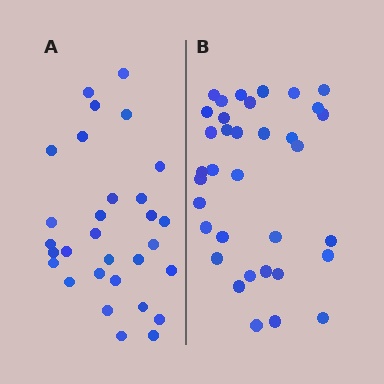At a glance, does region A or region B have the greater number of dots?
Region B (the right region) has more dots.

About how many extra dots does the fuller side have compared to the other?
Region B has about 5 more dots than region A.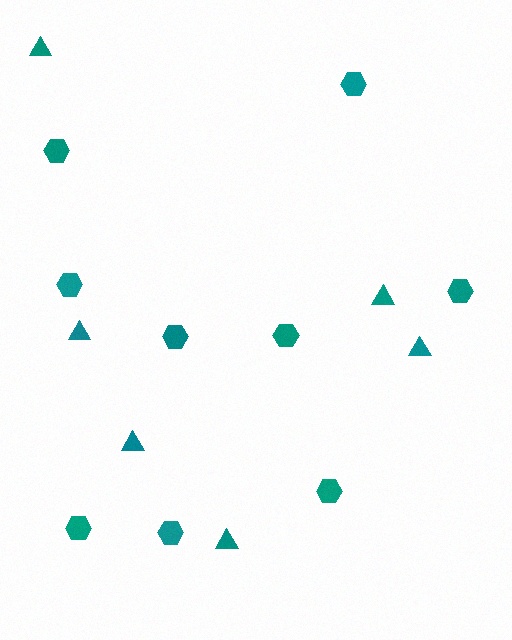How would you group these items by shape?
There are 2 groups: one group of triangles (6) and one group of hexagons (9).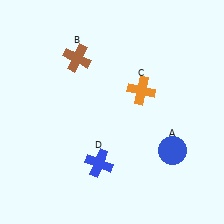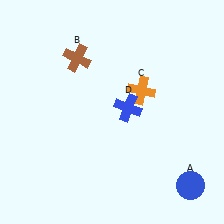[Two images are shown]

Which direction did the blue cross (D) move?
The blue cross (D) moved up.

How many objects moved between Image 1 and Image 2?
2 objects moved between the two images.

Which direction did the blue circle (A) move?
The blue circle (A) moved down.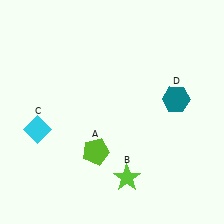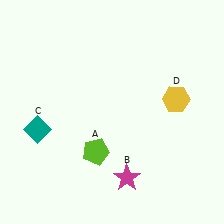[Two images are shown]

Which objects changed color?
B changed from lime to magenta. C changed from cyan to teal. D changed from teal to yellow.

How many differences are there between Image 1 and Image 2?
There are 3 differences between the two images.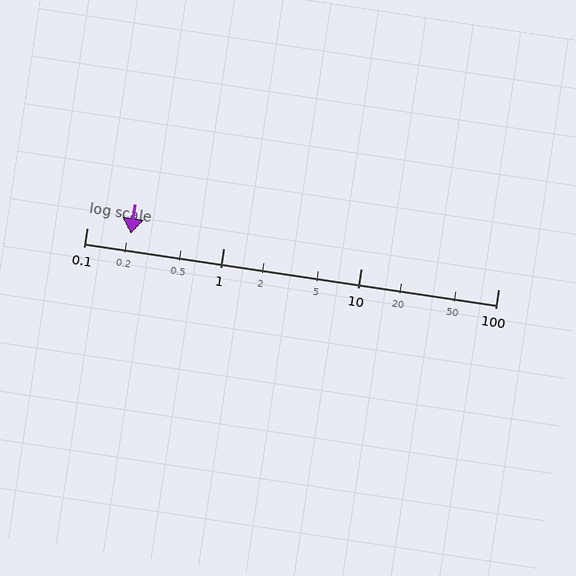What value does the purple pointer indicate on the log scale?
The pointer indicates approximately 0.21.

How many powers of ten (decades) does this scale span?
The scale spans 3 decades, from 0.1 to 100.